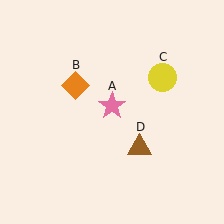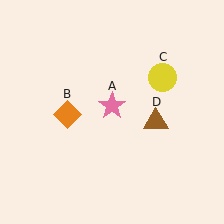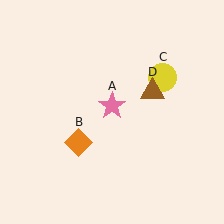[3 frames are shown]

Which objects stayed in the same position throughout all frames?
Pink star (object A) and yellow circle (object C) remained stationary.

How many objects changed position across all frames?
2 objects changed position: orange diamond (object B), brown triangle (object D).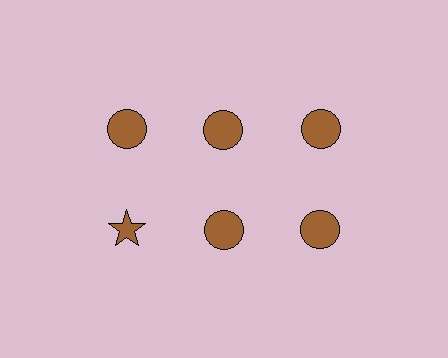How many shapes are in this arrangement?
There are 6 shapes arranged in a grid pattern.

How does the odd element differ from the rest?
It has a different shape: star instead of circle.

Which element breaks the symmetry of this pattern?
The brown star in the second row, leftmost column breaks the symmetry. All other shapes are brown circles.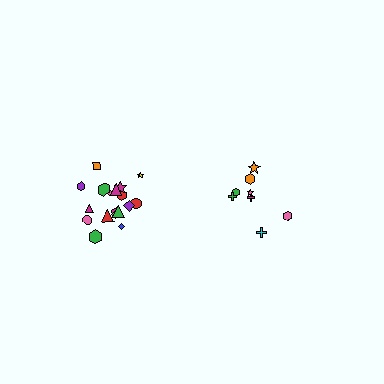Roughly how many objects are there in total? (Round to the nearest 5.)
Roughly 25 objects in total.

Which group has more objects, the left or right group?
The left group.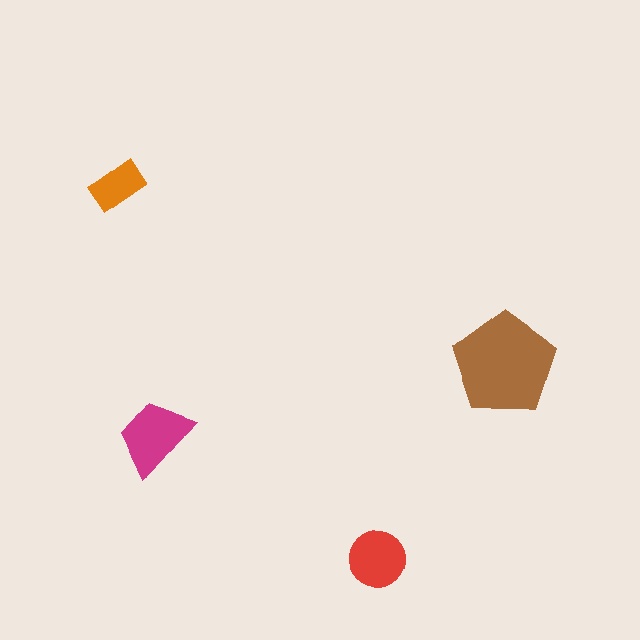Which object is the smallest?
The orange rectangle.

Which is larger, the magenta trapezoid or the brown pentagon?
The brown pentagon.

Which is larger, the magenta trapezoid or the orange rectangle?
The magenta trapezoid.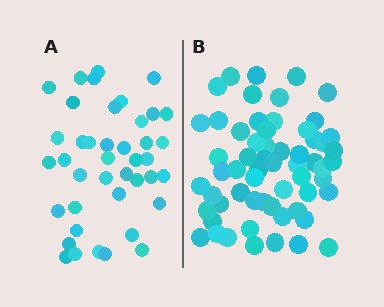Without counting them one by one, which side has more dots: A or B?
Region B (the right region) has more dots.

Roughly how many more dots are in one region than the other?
Region B has approximately 20 more dots than region A.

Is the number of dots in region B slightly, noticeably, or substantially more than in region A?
Region B has substantially more. The ratio is roughly 1.5 to 1.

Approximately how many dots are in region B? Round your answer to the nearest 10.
About 60 dots.